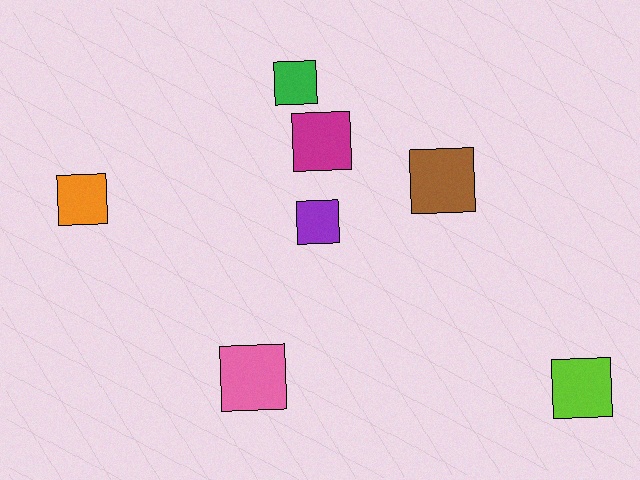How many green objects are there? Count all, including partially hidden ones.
There is 1 green object.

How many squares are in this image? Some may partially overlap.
There are 7 squares.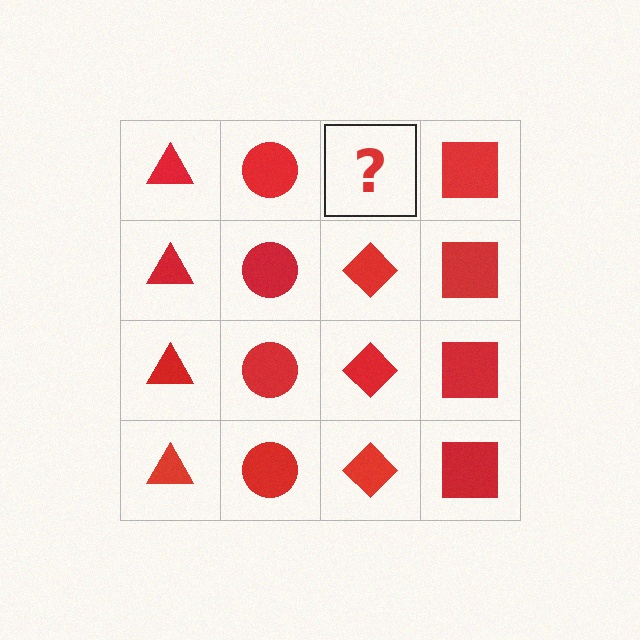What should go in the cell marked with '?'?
The missing cell should contain a red diamond.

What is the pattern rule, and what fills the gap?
The rule is that each column has a consistent shape. The gap should be filled with a red diamond.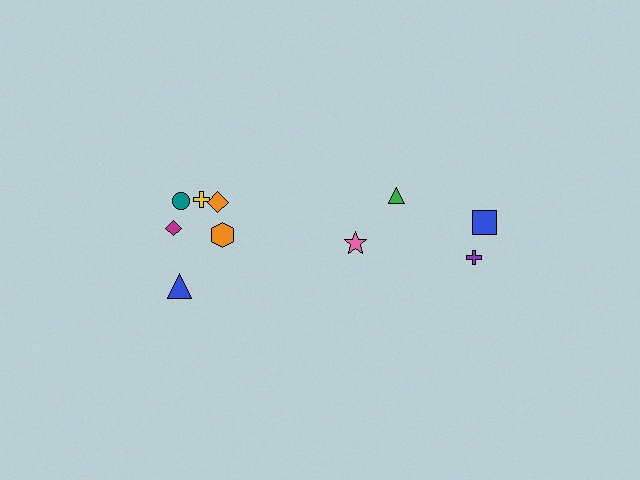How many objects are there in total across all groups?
There are 10 objects.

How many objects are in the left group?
There are 6 objects.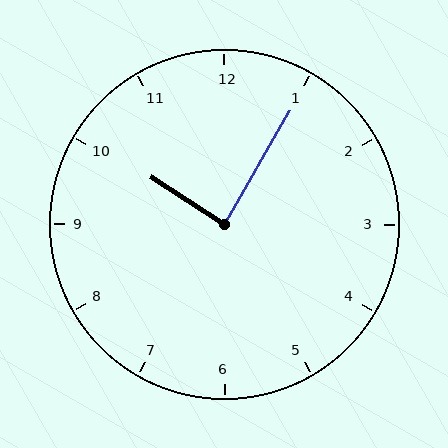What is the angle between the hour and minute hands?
Approximately 88 degrees.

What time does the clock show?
10:05.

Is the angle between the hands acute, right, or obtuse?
It is right.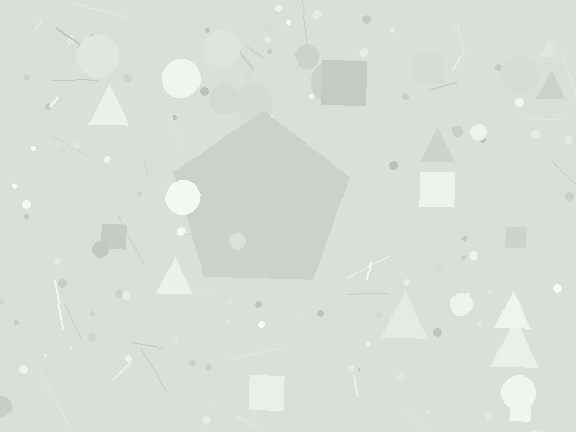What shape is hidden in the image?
A pentagon is hidden in the image.